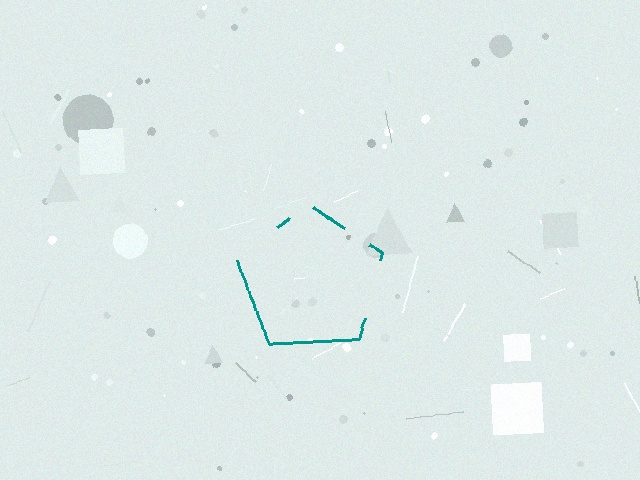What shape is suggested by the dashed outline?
The dashed outline suggests a pentagon.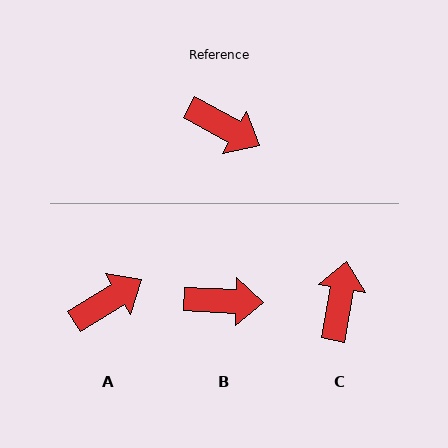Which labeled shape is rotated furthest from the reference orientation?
C, about 109 degrees away.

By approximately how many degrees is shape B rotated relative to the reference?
Approximately 27 degrees counter-clockwise.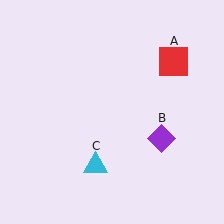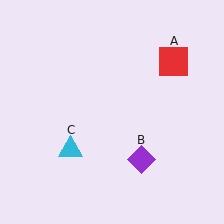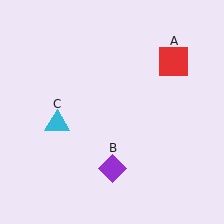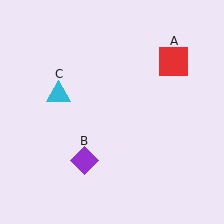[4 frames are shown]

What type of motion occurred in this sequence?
The purple diamond (object B), cyan triangle (object C) rotated clockwise around the center of the scene.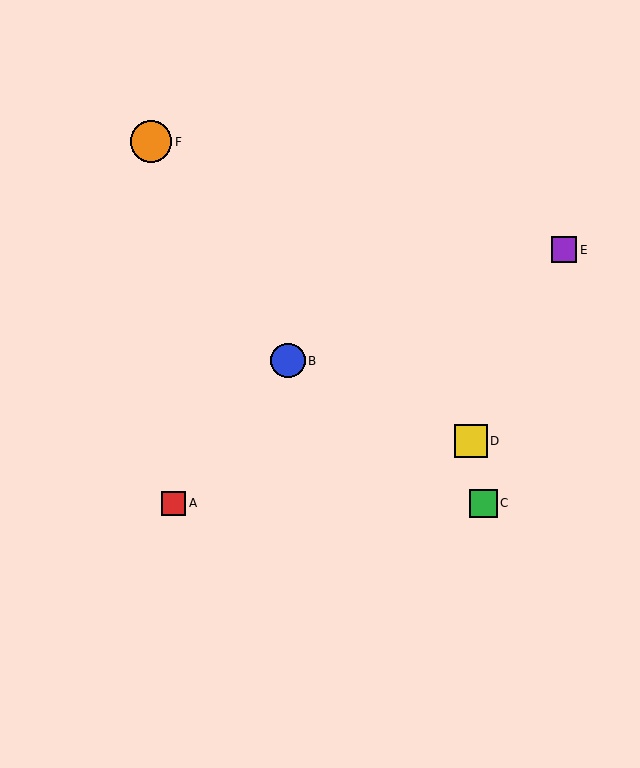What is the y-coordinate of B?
Object B is at y≈361.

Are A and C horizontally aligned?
Yes, both are at y≈503.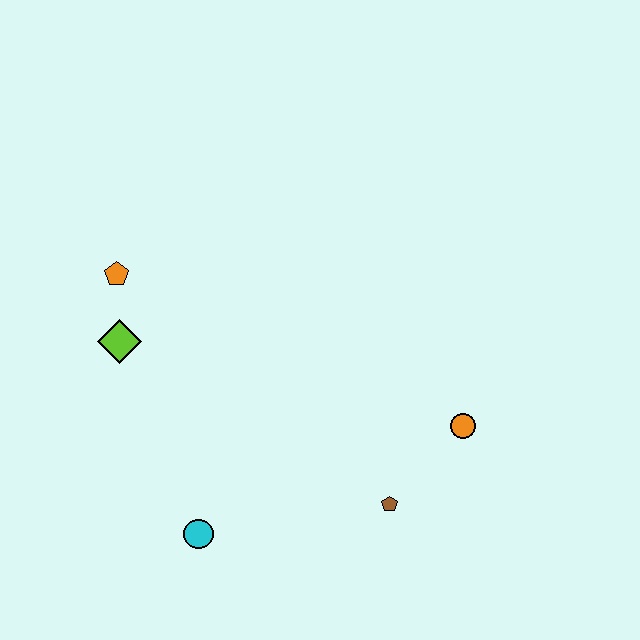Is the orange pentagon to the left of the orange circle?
Yes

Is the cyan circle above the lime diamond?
No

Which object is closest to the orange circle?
The brown pentagon is closest to the orange circle.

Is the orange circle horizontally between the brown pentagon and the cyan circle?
No